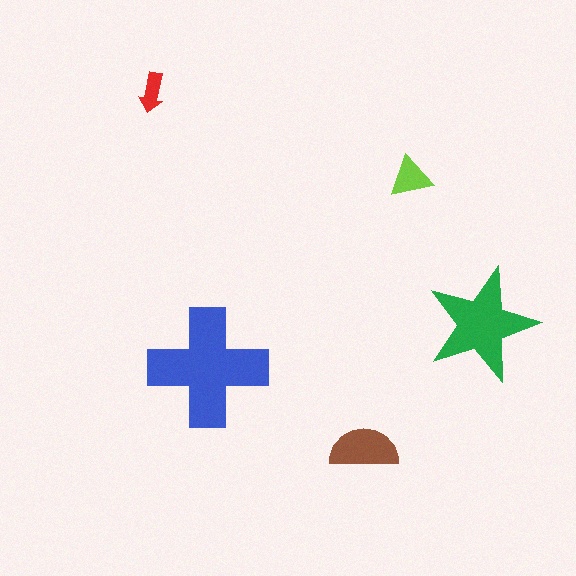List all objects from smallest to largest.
The red arrow, the lime triangle, the brown semicircle, the green star, the blue cross.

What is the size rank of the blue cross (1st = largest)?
1st.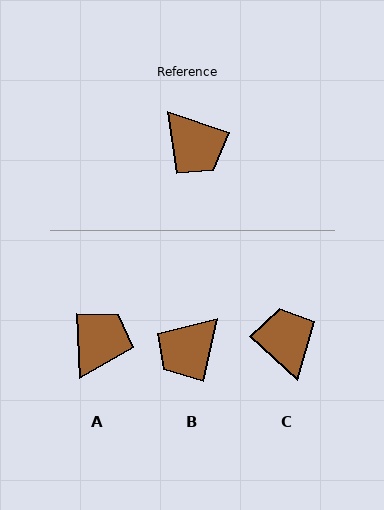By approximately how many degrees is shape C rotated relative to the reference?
Approximately 156 degrees counter-clockwise.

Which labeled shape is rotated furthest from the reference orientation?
C, about 156 degrees away.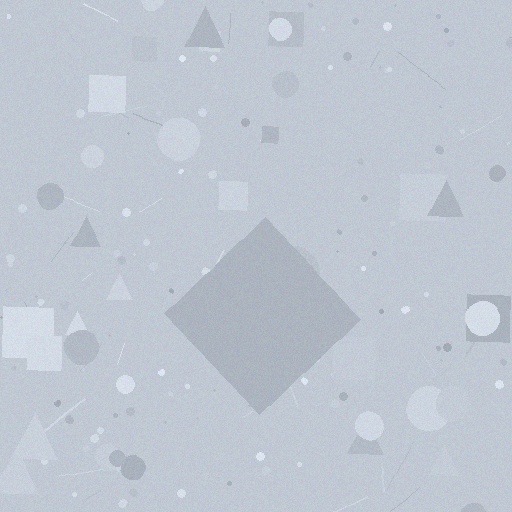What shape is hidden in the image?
A diamond is hidden in the image.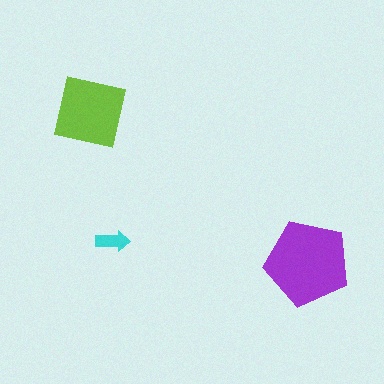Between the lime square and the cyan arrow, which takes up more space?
The lime square.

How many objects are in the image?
There are 3 objects in the image.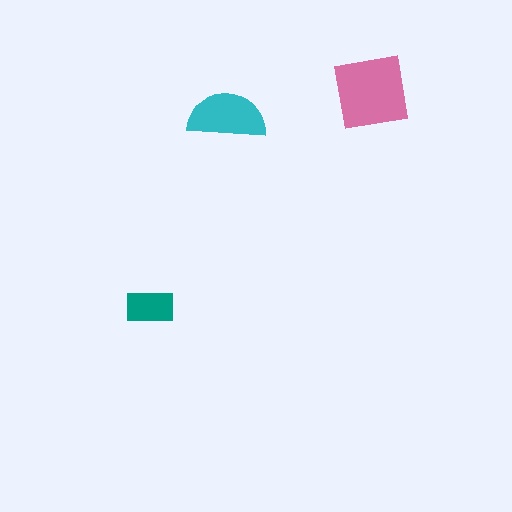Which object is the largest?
The pink square.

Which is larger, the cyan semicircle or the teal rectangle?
The cyan semicircle.